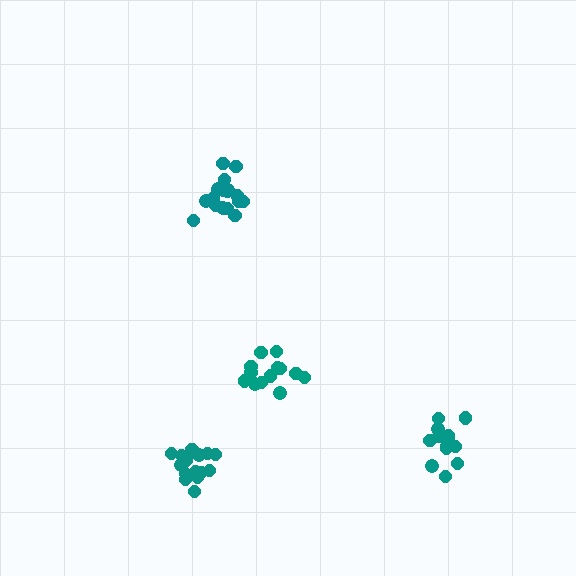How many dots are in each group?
Group 1: 13 dots, Group 2: 18 dots, Group 3: 13 dots, Group 4: 16 dots (60 total).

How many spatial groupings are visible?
There are 4 spatial groupings.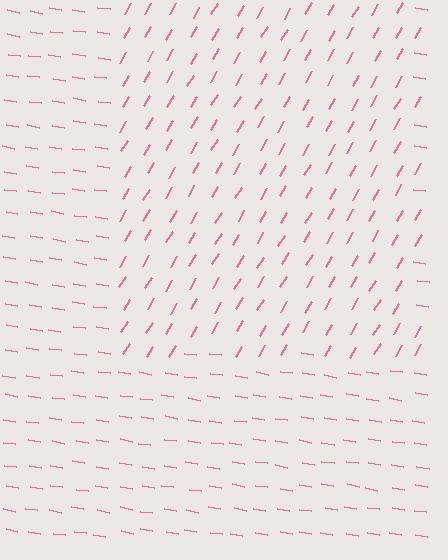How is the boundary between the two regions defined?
The boundary is defined purely by a change in line orientation (approximately 68 degrees difference). All lines are the same color and thickness.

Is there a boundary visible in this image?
Yes, there is a texture boundary formed by a change in line orientation.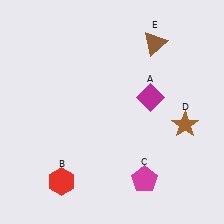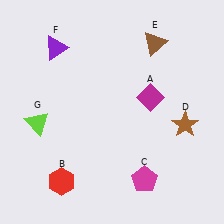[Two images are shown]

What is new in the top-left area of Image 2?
A purple triangle (F) was added in the top-left area of Image 2.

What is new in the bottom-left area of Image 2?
A lime triangle (G) was added in the bottom-left area of Image 2.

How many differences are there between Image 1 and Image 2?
There are 2 differences between the two images.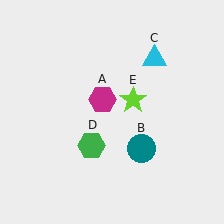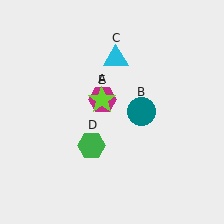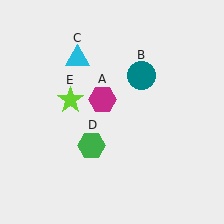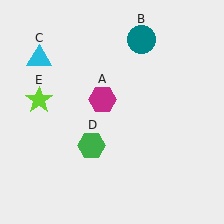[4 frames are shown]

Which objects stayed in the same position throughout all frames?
Magenta hexagon (object A) and green hexagon (object D) remained stationary.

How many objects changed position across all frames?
3 objects changed position: teal circle (object B), cyan triangle (object C), lime star (object E).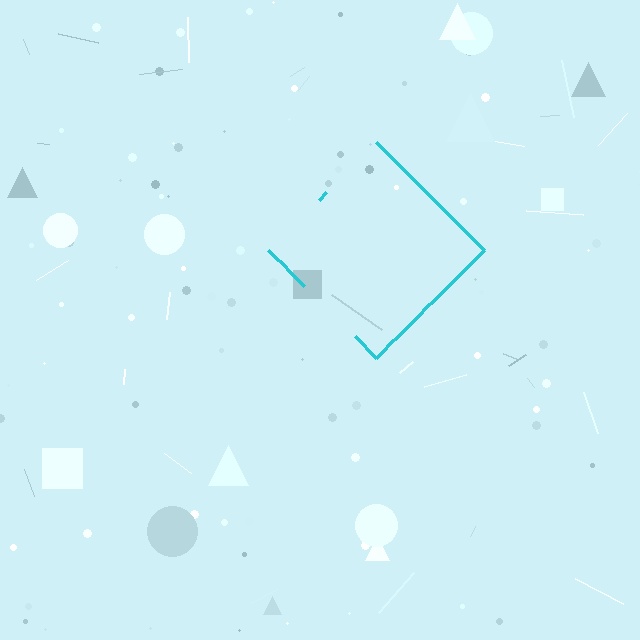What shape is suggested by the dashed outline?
The dashed outline suggests a diamond.